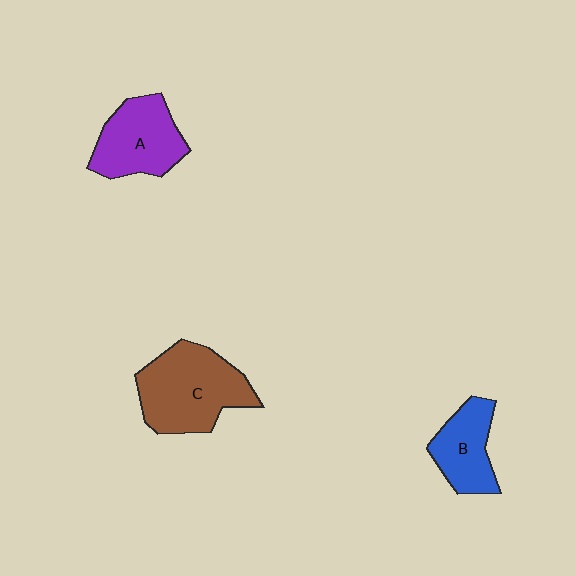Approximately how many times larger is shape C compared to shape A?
Approximately 1.3 times.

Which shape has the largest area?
Shape C (brown).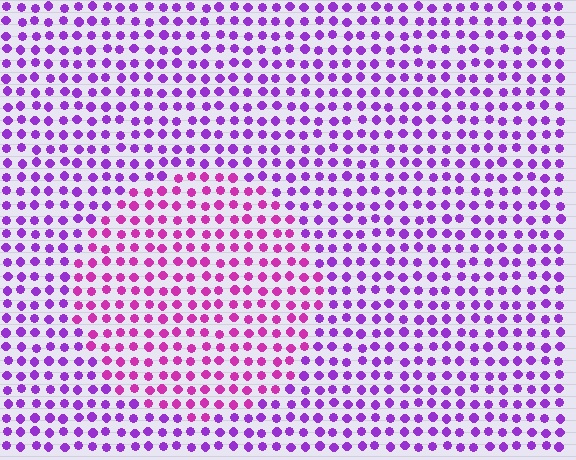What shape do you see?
I see a circle.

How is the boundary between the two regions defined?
The boundary is defined purely by a slight shift in hue (about 33 degrees). Spacing, size, and orientation are identical on both sides.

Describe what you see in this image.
The image is filled with small purple elements in a uniform arrangement. A circle-shaped region is visible where the elements are tinted to a slightly different hue, forming a subtle color boundary.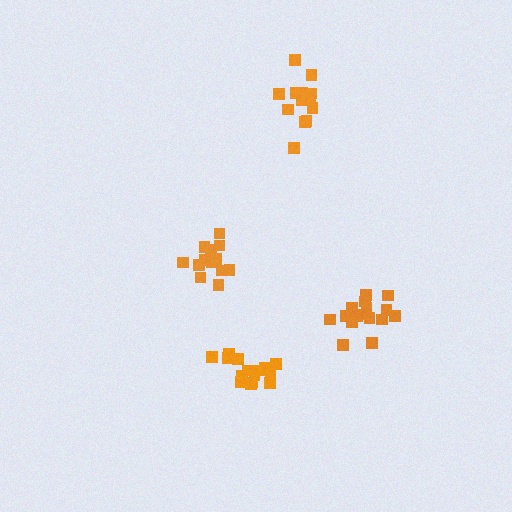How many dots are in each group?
Group 1: 15 dots, Group 2: 17 dots, Group 3: 16 dots, Group 4: 14 dots (62 total).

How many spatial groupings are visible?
There are 4 spatial groupings.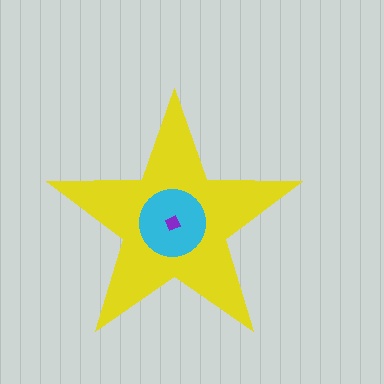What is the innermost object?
The purple diamond.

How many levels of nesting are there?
3.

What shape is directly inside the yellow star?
The cyan circle.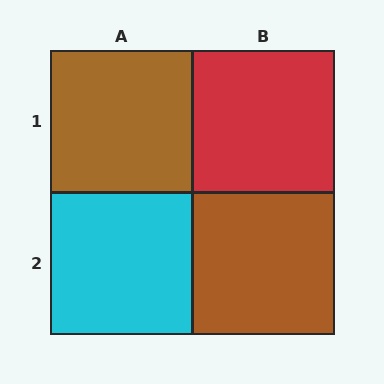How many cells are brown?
2 cells are brown.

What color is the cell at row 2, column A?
Cyan.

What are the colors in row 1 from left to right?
Brown, red.